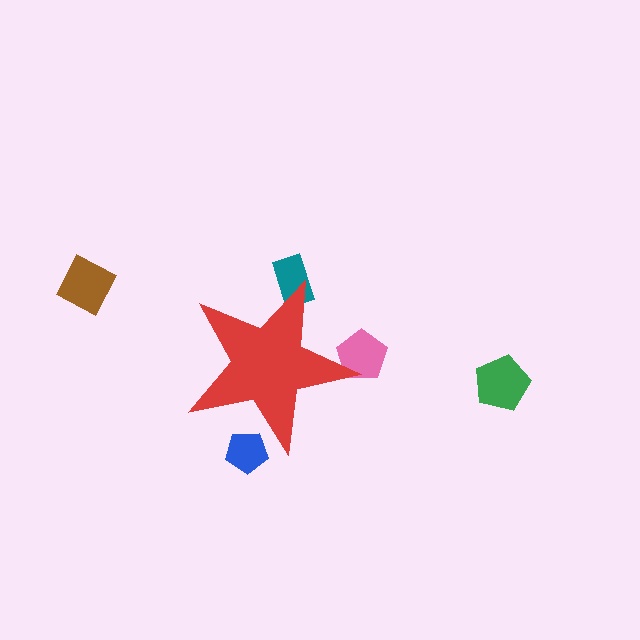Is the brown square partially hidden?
No, the brown square is fully visible.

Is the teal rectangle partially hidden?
Yes, the teal rectangle is partially hidden behind the red star.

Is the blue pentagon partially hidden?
Yes, the blue pentagon is partially hidden behind the red star.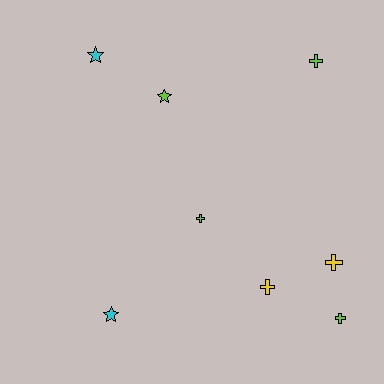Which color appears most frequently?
Lime, with 4 objects.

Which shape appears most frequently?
Cross, with 5 objects.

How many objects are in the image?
There are 8 objects.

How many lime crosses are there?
There are 3 lime crosses.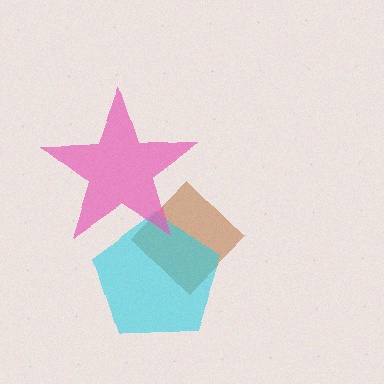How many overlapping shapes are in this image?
There are 3 overlapping shapes in the image.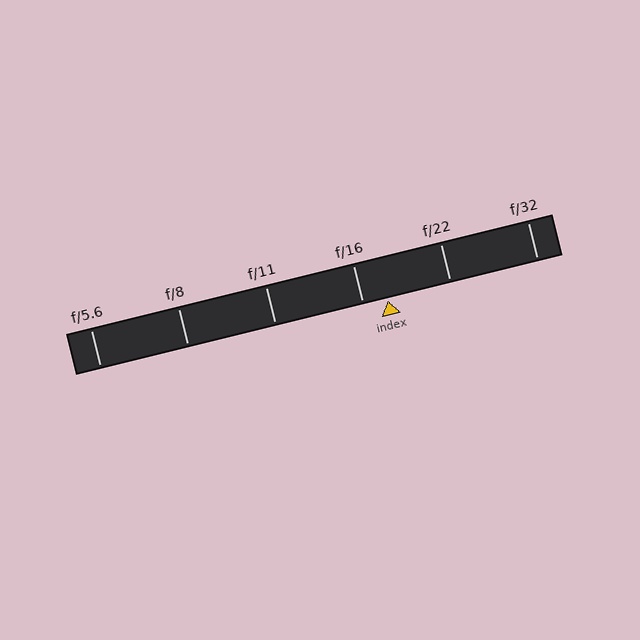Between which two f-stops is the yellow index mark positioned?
The index mark is between f/16 and f/22.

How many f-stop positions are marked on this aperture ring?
There are 6 f-stop positions marked.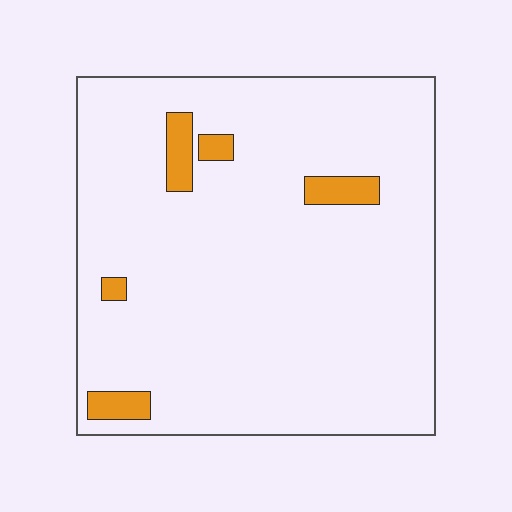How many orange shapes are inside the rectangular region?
5.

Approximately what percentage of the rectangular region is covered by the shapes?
Approximately 5%.